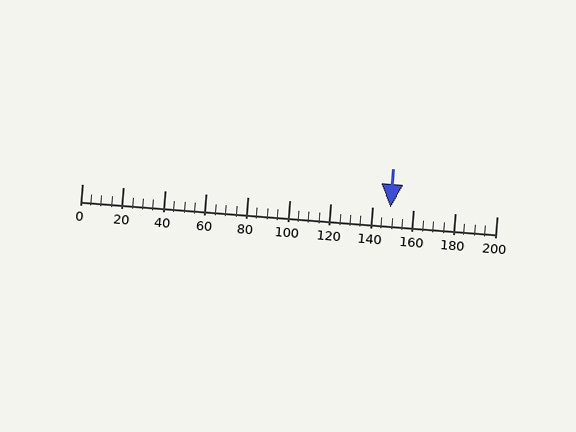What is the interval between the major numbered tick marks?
The major tick marks are spaced 20 units apart.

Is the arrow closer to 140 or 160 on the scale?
The arrow is closer to 140.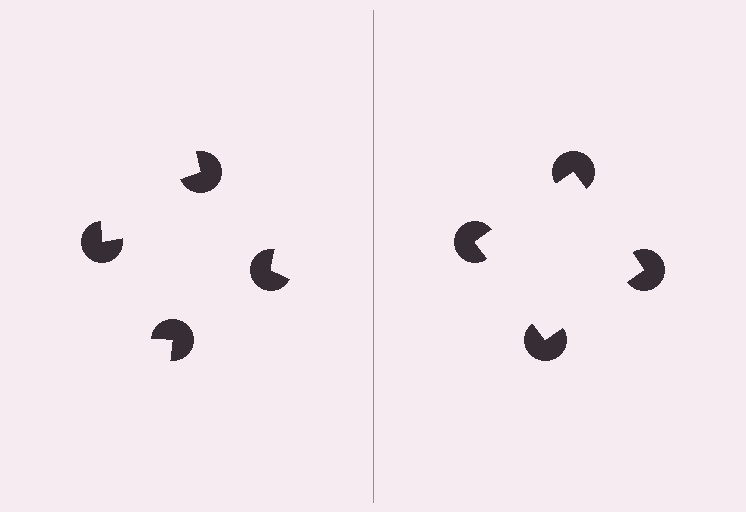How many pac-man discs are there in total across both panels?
8 — 4 on each side.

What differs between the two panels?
The pac-man discs are positioned identically on both sides; only the wedge orientations differ. On the right they align to a square; on the left they are misaligned.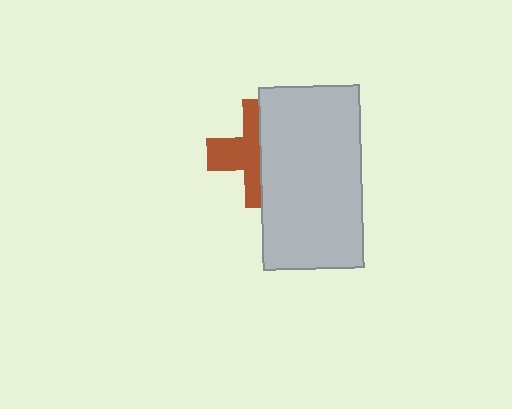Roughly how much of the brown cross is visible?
About half of it is visible (roughly 49%).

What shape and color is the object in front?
The object in front is a light gray rectangle.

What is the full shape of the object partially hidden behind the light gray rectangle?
The partially hidden object is a brown cross.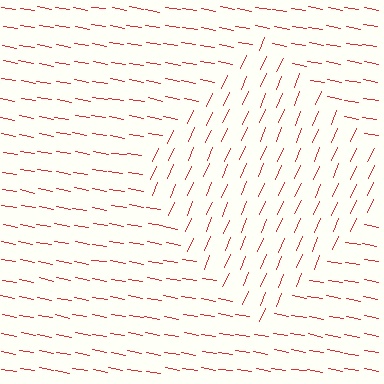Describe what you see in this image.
The image is filled with small red line segments. A diamond region in the image has lines oriented differently from the surrounding lines, creating a visible texture boundary.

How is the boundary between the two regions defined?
The boundary is defined purely by a change in line orientation (approximately 77 degrees difference). All lines are the same color and thickness.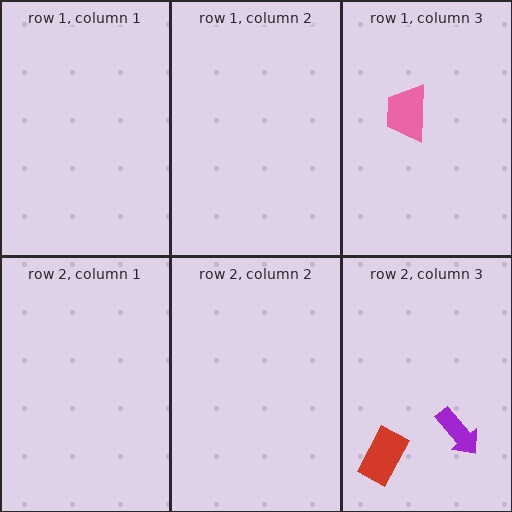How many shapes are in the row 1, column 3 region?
1.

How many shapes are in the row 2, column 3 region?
2.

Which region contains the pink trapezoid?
The row 1, column 3 region.